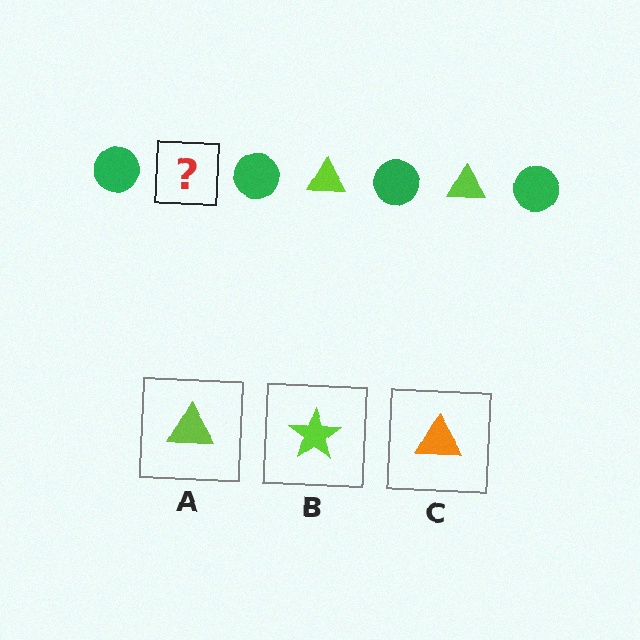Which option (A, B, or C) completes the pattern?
A.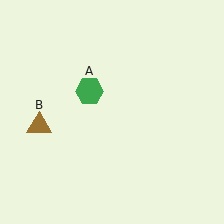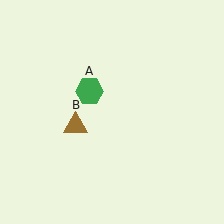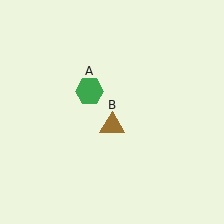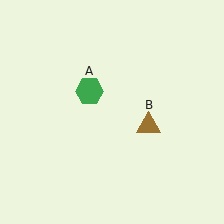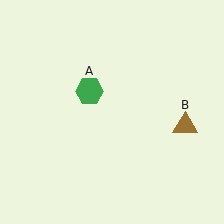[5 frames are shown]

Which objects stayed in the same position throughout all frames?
Green hexagon (object A) remained stationary.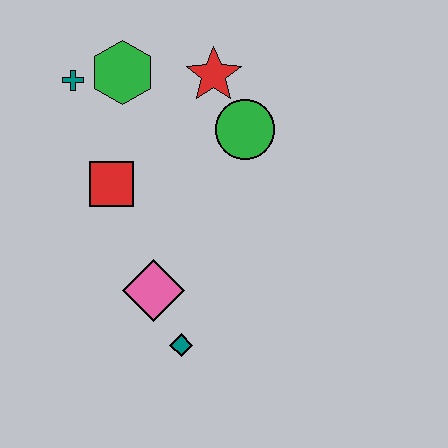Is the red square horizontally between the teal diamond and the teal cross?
Yes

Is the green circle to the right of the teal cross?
Yes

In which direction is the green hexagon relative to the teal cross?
The green hexagon is to the right of the teal cross.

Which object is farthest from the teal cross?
The teal diamond is farthest from the teal cross.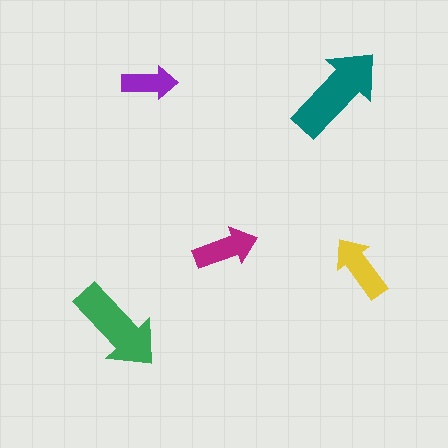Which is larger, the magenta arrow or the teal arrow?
The teal one.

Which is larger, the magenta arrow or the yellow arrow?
The yellow one.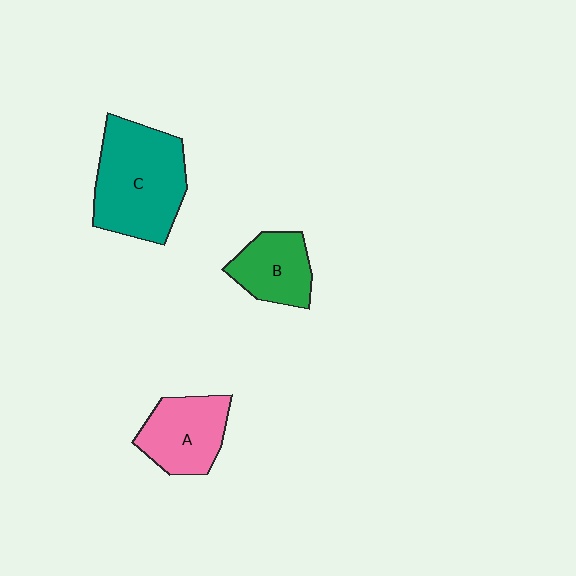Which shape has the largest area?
Shape C (teal).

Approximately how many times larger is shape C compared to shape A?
Approximately 1.6 times.